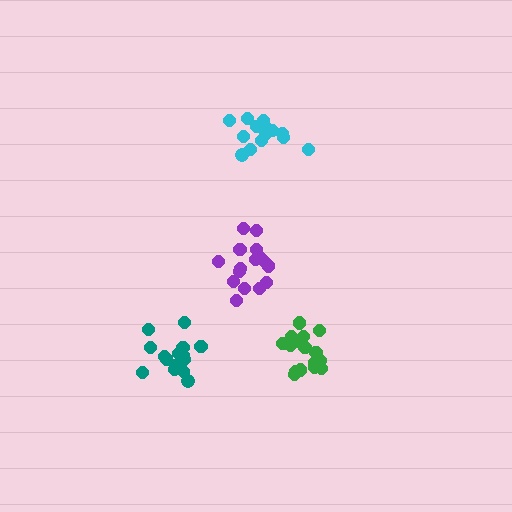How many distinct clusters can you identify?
There are 4 distinct clusters.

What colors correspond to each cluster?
The clusters are colored: teal, green, cyan, purple.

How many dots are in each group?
Group 1: 15 dots, Group 2: 19 dots, Group 3: 14 dots, Group 4: 16 dots (64 total).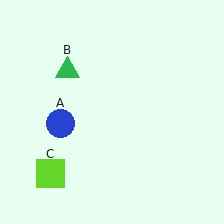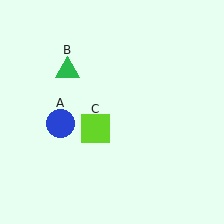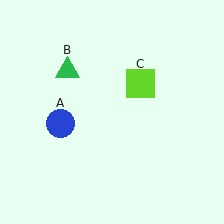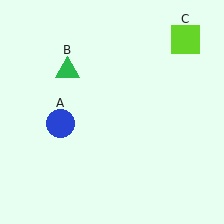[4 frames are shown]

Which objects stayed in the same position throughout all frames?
Blue circle (object A) and green triangle (object B) remained stationary.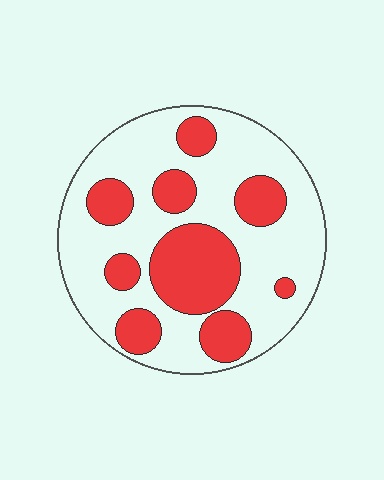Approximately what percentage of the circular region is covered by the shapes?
Approximately 35%.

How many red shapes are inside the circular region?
9.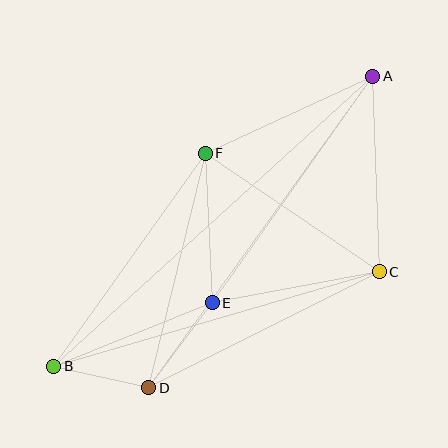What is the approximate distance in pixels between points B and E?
The distance between B and E is approximately 171 pixels.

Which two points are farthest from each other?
Points A and B are farthest from each other.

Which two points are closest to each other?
Points B and D are closest to each other.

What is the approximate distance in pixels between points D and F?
The distance between D and F is approximately 241 pixels.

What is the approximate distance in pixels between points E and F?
The distance between E and F is approximately 150 pixels.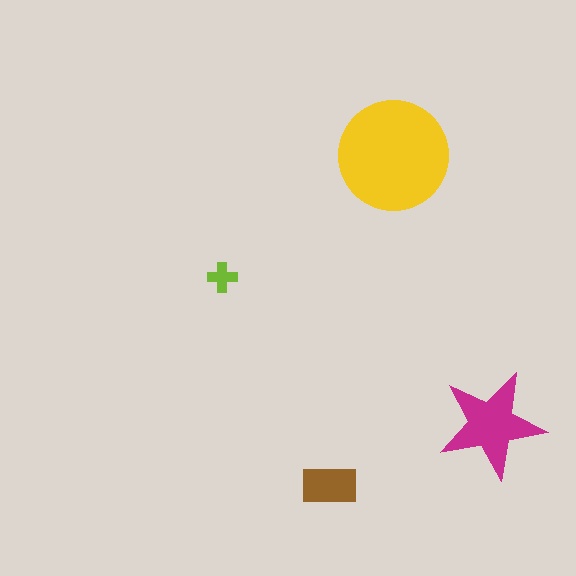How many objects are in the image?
There are 4 objects in the image.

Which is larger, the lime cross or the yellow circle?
The yellow circle.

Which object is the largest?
The yellow circle.